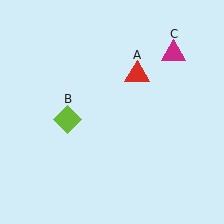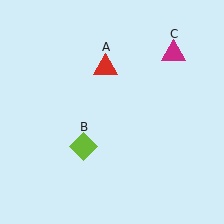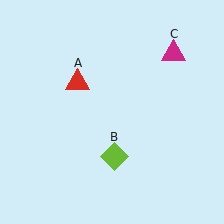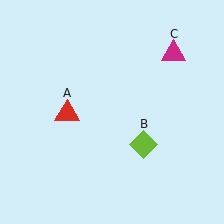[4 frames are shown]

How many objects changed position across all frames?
2 objects changed position: red triangle (object A), lime diamond (object B).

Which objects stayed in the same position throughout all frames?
Magenta triangle (object C) remained stationary.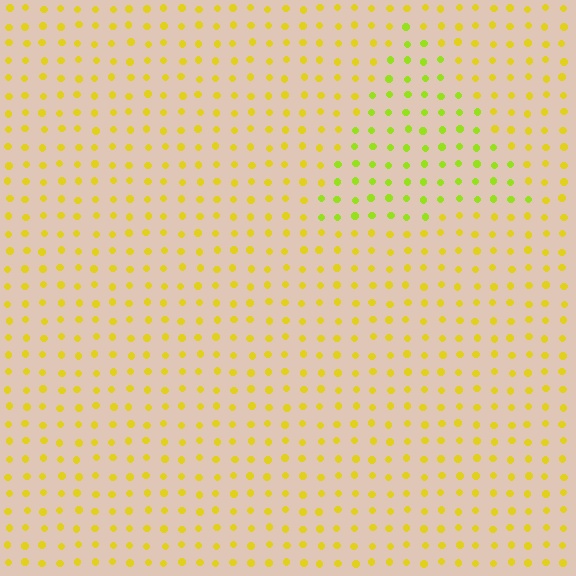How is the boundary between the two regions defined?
The boundary is defined purely by a slight shift in hue (about 28 degrees). Spacing, size, and orientation are identical on both sides.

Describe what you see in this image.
The image is filled with small yellow elements in a uniform arrangement. A triangle-shaped region is visible where the elements are tinted to a slightly different hue, forming a subtle color boundary.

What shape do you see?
I see a triangle.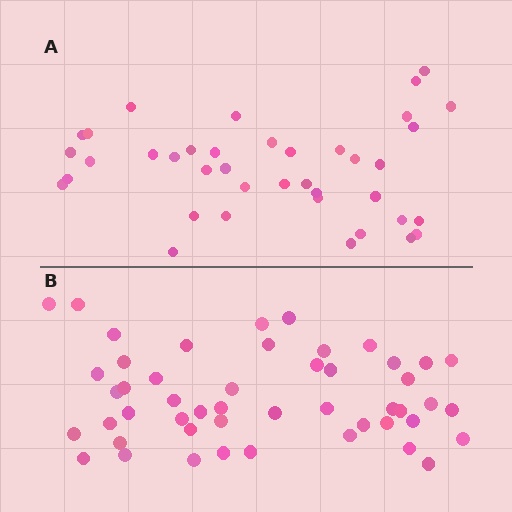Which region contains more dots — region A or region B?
Region B (the bottom region) has more dots.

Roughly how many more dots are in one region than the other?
Region B has roughly 10 or so more dots than region A.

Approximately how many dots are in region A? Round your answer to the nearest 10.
About 40 dots. (The exact count is 39, which rounds to 40.)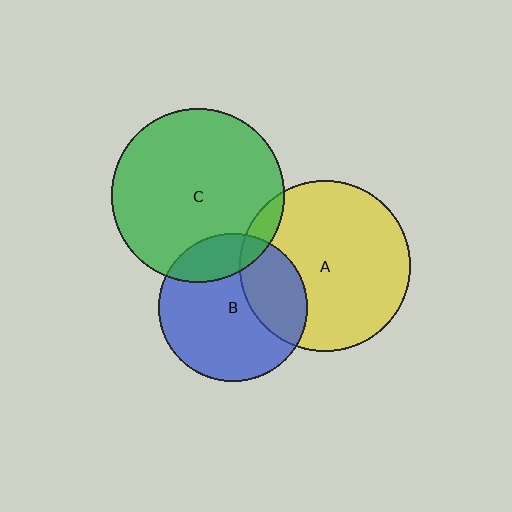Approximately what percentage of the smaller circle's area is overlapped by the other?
Approximately 20%.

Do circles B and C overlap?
Yes.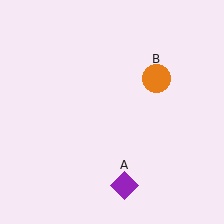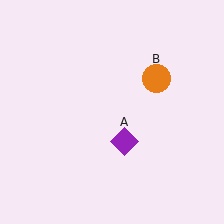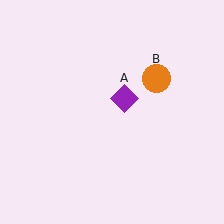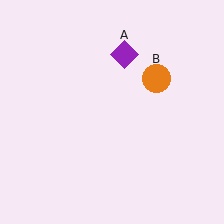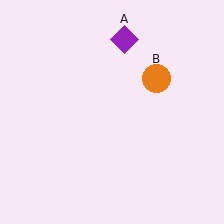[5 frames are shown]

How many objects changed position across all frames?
1 object changed position: purple diamond (object A).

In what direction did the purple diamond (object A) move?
The purple diamond (object A) moved up.